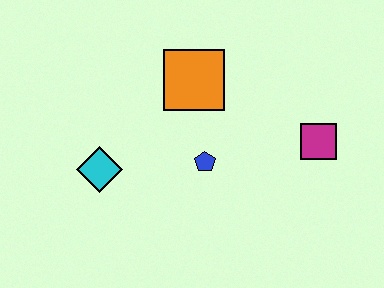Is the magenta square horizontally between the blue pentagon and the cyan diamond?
No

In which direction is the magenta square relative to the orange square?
The magenta square is to the right of the orange square.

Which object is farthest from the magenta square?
The cyan diamond is farthest from the magenta square.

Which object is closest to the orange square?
The blue pentagon is closest to the orange square.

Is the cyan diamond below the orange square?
Yes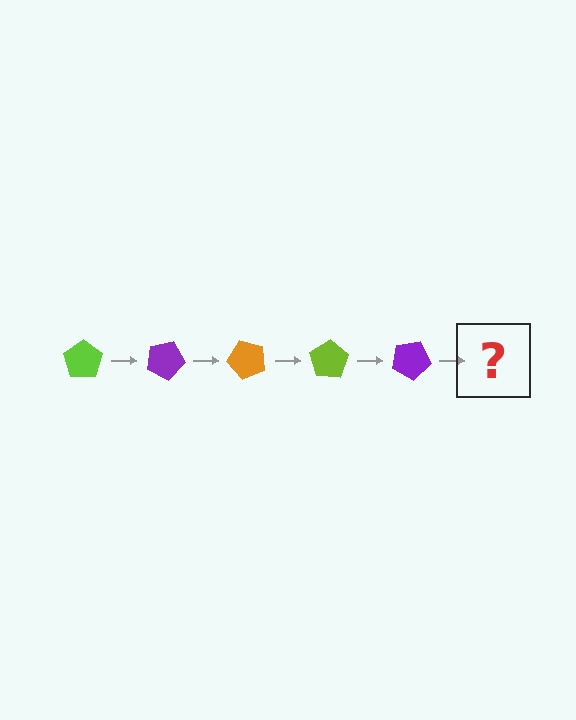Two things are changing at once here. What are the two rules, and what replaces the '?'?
The two rules are that it rotates 25 degrees each step and the color cycles through lime, purple, and orange. The '?' should be an orange pentagon, rotated 125 degrees from the start.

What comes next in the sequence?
The next element should be an orange pentagon, rotated 125 degrees from the start.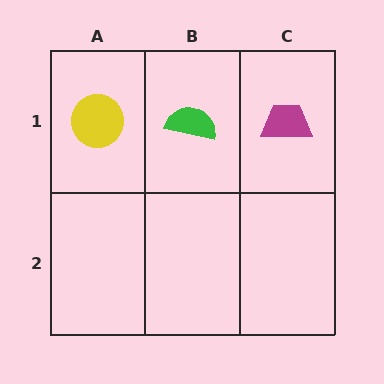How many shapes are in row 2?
0 shapes.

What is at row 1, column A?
A yellow circle.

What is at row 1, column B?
A green semicircle.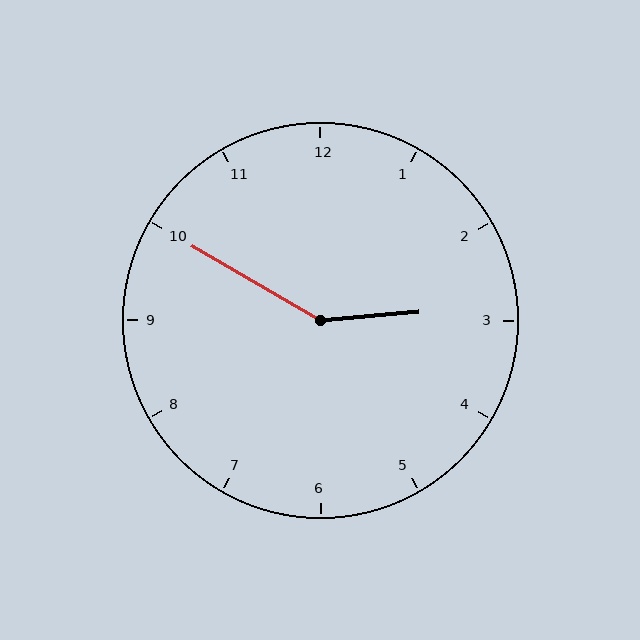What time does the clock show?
2:50.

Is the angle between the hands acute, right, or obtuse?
It is obtuse.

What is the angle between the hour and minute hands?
Approximately 145 degrees.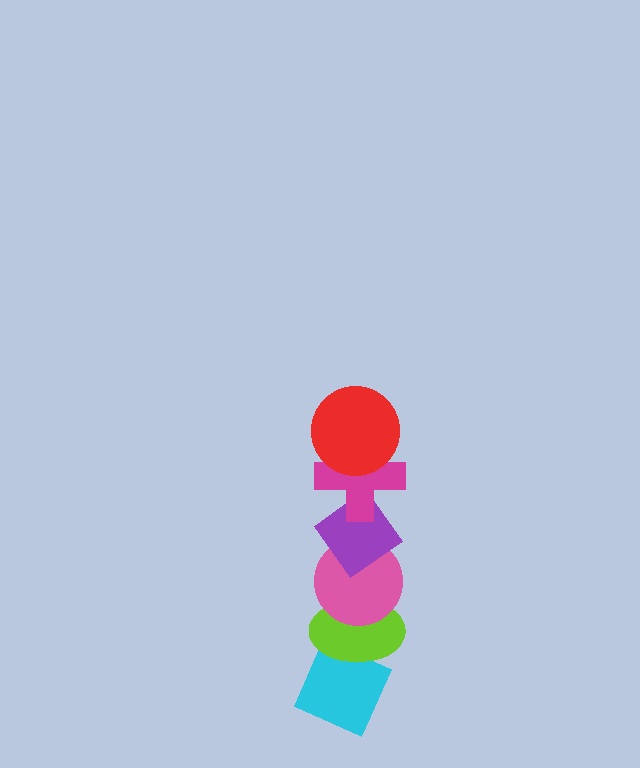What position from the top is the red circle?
The red circle is 1st from the top.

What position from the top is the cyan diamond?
The cyan diamond is 6th from the top.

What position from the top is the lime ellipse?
The lime ellipse is 5th from the top.